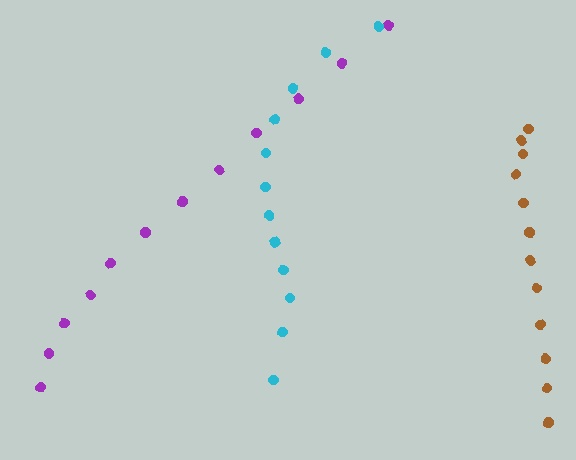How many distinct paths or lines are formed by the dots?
There are 3 distinct paths.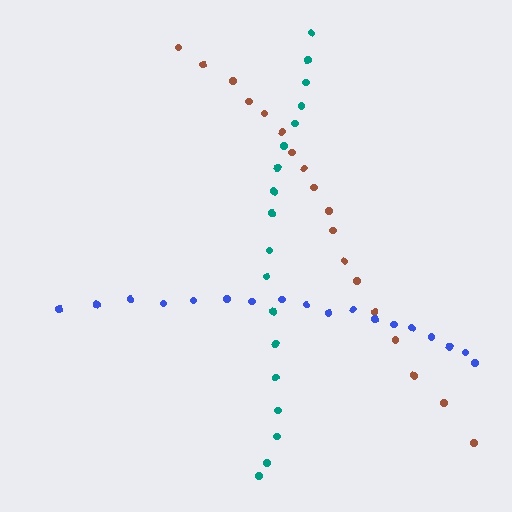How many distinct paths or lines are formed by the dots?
There are 3 distinct paths.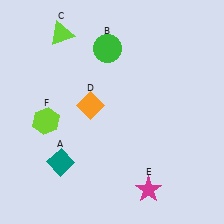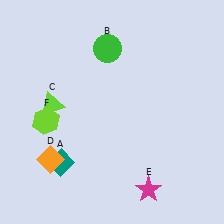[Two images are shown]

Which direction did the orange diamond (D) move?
The orange diamond (D) moved down.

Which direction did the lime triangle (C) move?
The lime triangle (C) moved down.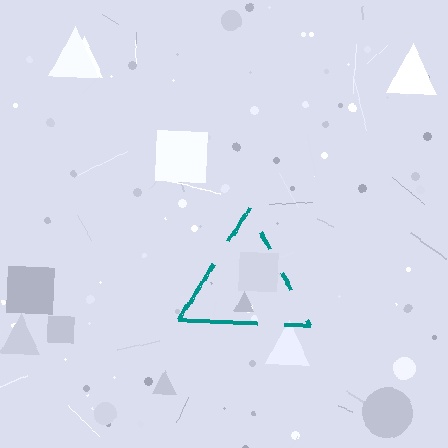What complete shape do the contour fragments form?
The contour fragments form a triangle.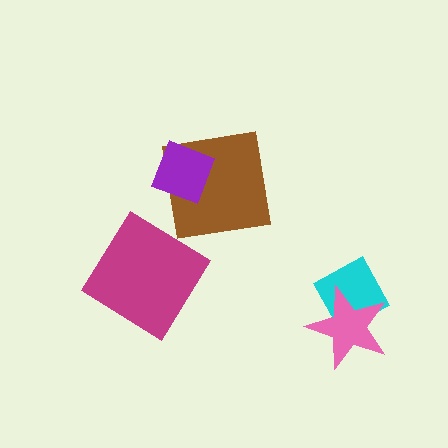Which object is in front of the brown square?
The purple diamond is in front of the brown square.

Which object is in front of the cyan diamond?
The pink star is in front of the cyan diamond.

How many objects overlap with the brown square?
1 object overlaps with the brown square.